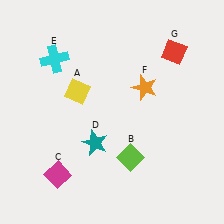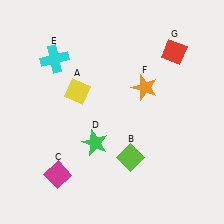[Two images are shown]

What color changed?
The star (D) changed from teal in Image 1 to green in Image 2.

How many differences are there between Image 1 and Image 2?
There is 1 difference between the two images.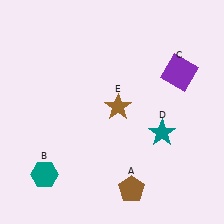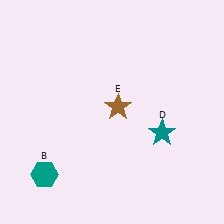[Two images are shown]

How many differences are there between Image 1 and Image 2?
There are 2 differences between the two images.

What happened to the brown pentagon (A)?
The brown pentagon (A) was removed in Image 2. It was in the bottom-right area of Image 1.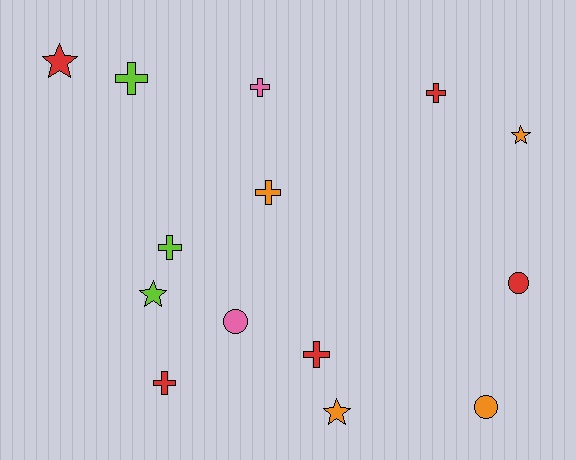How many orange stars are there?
There are 2 orange stars.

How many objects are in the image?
There are 14 objects.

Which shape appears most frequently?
Cross, with 7 objects.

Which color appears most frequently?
Red, with 5 objects.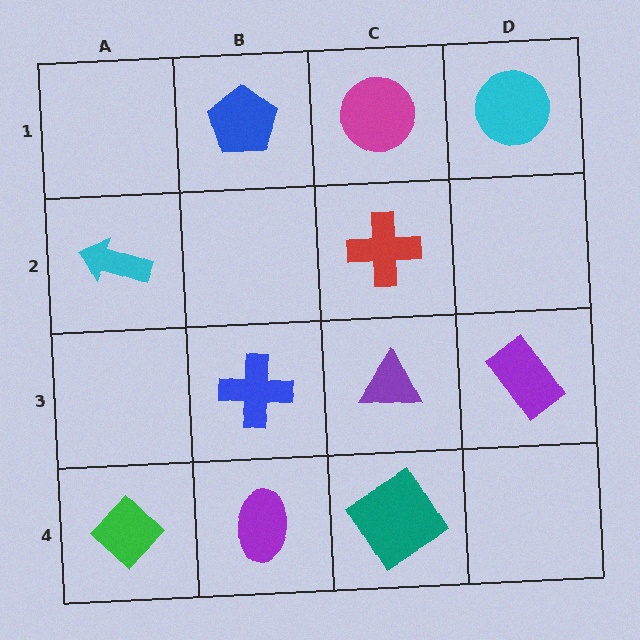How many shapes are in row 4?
3 shapes.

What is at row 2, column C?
A red cross.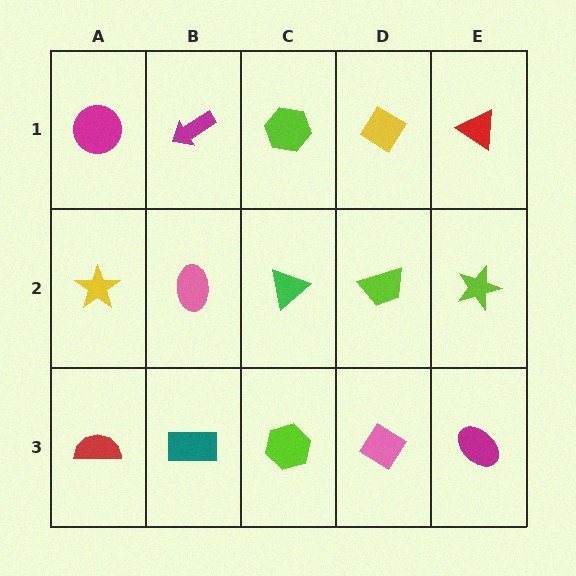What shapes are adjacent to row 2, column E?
A red triangle (row 1, column E), a magenta ellipse (row 3, column E), a lime trapezoid (row 2, column D).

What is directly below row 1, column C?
A green triangle.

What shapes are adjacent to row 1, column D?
A lime trapezoid (row 2, column D), a lime hexagon (row 1, column C), a red triangle (row 1, column E).